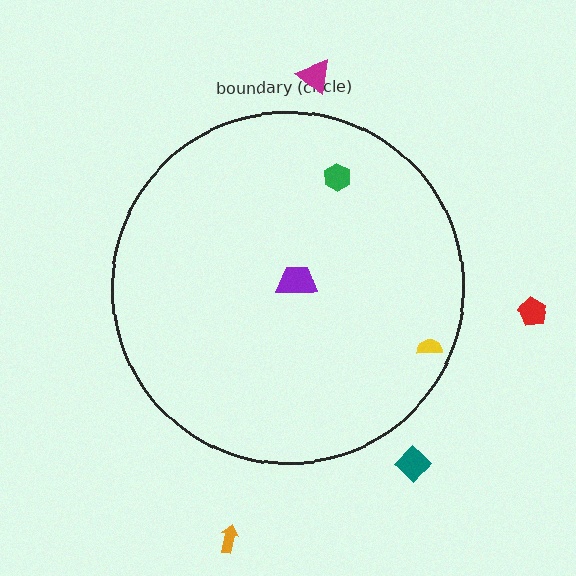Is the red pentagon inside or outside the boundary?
Outside.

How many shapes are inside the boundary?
3 inside, 4 outside.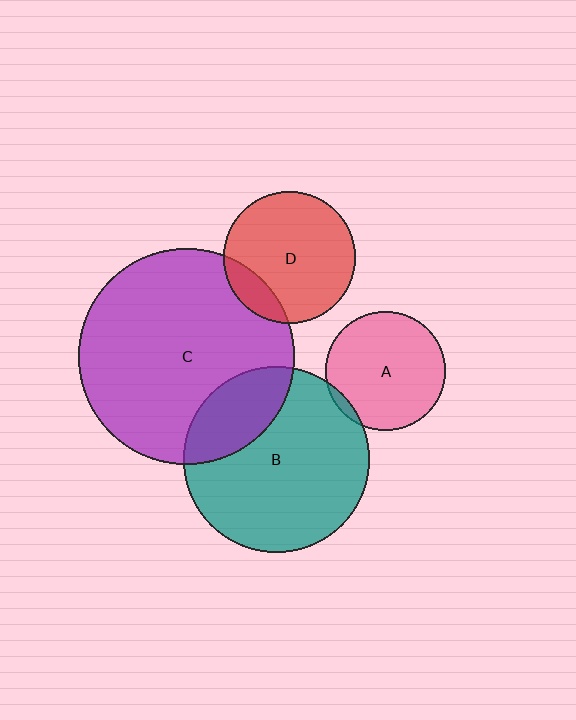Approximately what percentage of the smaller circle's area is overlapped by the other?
Approximately 15%.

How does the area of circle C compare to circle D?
Approximately 2.7 times.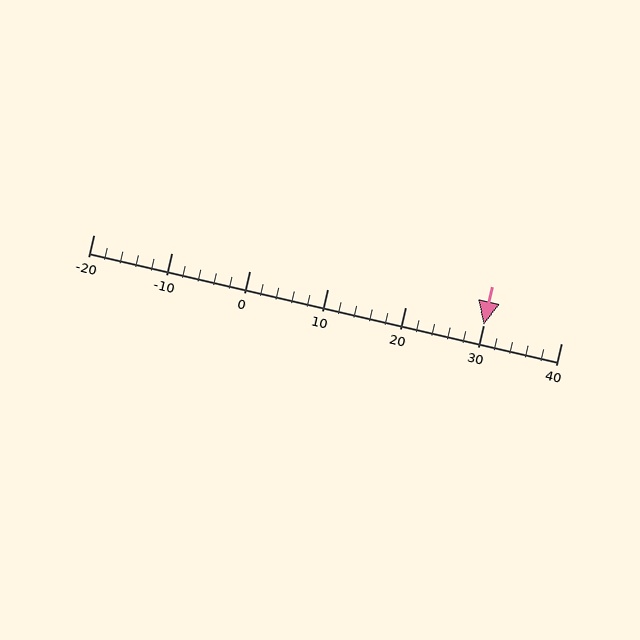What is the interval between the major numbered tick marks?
The major tick marks are spaced 10 units apart.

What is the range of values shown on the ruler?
The ruler shows values from -20 to 40.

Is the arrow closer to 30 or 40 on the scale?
The arrow is closer to 30.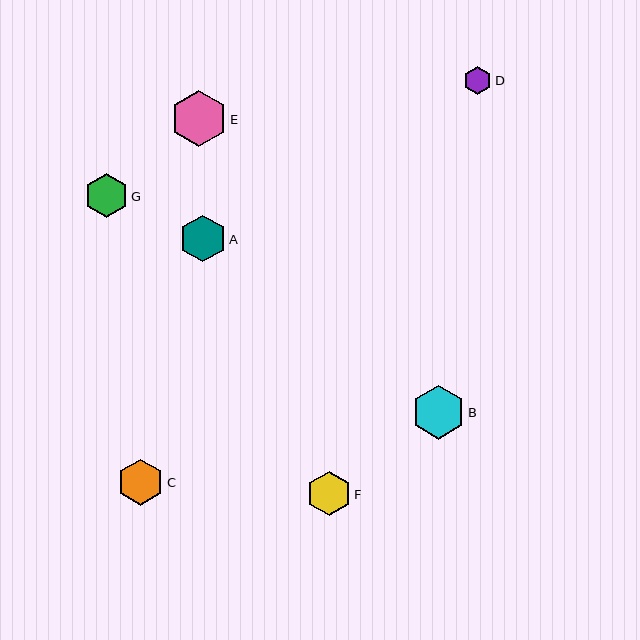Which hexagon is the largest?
Hexagon E is the largest with a size of approximately 56 pixels.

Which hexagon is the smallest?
Hexagon D is the smallest with a size of approximately 28 pixels.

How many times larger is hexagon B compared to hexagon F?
Hexagon B is approximately 1.2 times the size of hexagon F.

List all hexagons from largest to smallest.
From largest to smallest: E, B, A, C, F, G, D.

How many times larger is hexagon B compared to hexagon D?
Hexagon B is approximately 2.0 times the size of hexagon D.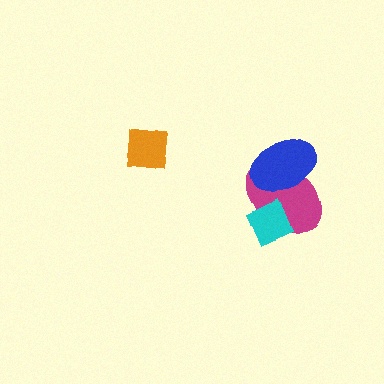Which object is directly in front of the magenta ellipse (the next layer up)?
The cyan diamond is directly in front of the magenta ellipse.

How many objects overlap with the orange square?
0 objects overlap with the orange square.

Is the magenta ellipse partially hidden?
Yes, it is partially covered by another shape.